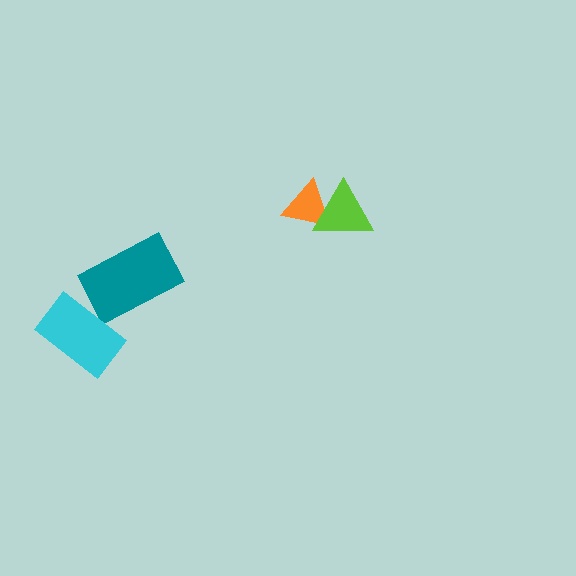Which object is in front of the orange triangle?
The lime triangle is in front of the orange triangle.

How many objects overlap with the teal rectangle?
1 object overlaps with the teal rectangle.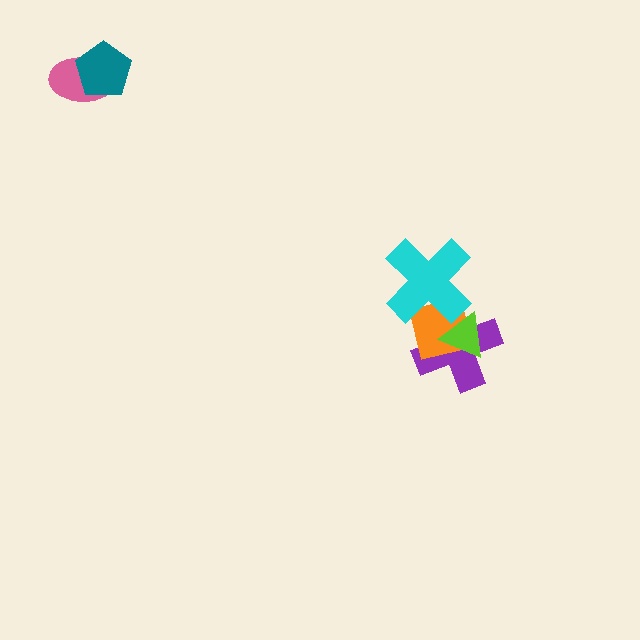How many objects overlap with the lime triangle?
2 objects overlap with the lime triangle.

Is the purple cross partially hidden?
Yes, it is partially covered by another shape.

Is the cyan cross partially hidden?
No, no other shape covers it.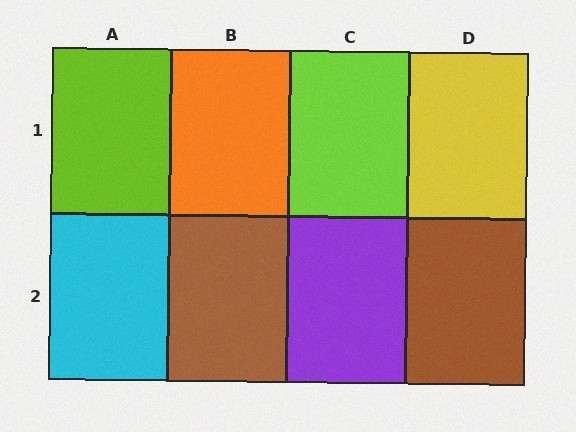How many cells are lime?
2 cells are lime.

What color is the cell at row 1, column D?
Yellow.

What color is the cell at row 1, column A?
Lime.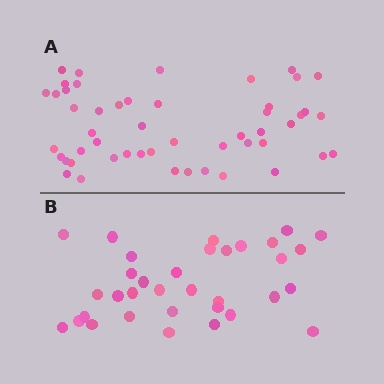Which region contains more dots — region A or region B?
Region A (the top region) has more dots.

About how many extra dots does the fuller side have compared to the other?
Region A has approximately 15 more dots than region B.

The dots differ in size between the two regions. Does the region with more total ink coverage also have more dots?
No. Region B has more total ink coverage because its dots are larger, but region A actually contains more individual dots. Total area can be misleading — the number of items is what matters here.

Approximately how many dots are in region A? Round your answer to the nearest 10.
About 50 dots.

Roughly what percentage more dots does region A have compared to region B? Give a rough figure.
About 45% more.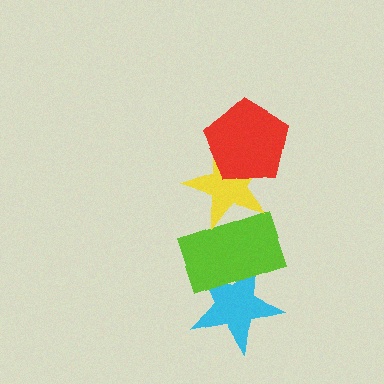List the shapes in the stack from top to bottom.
From top to bottom: the red pentagon, the yellow star, the lime rectangle, the cyan star.